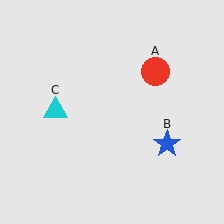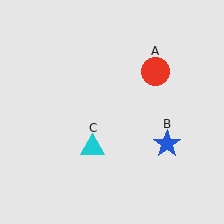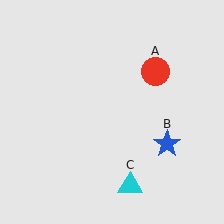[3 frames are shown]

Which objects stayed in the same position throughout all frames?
Red circle (object A) and blue star (object B) remained stationary.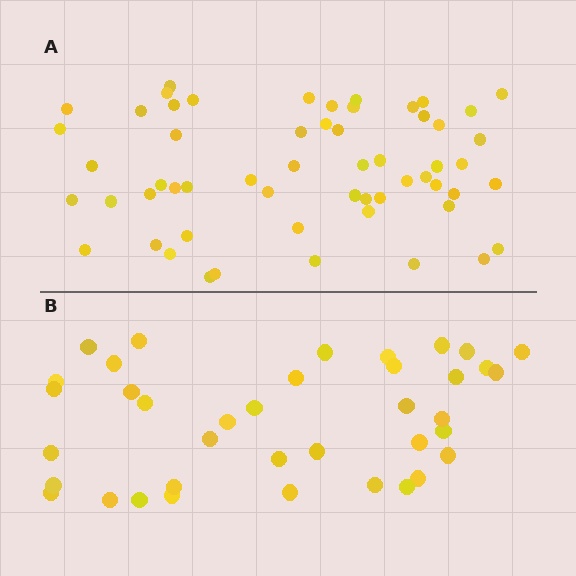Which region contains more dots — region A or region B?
Region A (the top region) has more dots.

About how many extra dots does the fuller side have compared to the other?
Region A has approximately 20 more dots than region B.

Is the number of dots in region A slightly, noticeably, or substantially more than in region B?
Region A has substantially more. The ratio is roughly 1.5 to 1.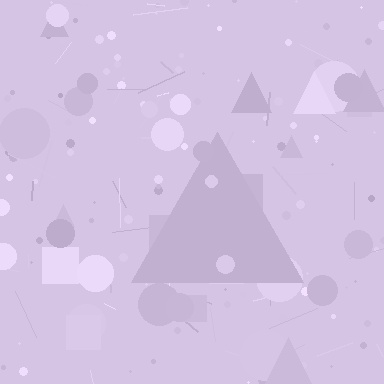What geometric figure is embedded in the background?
A triangle is embedded in the background.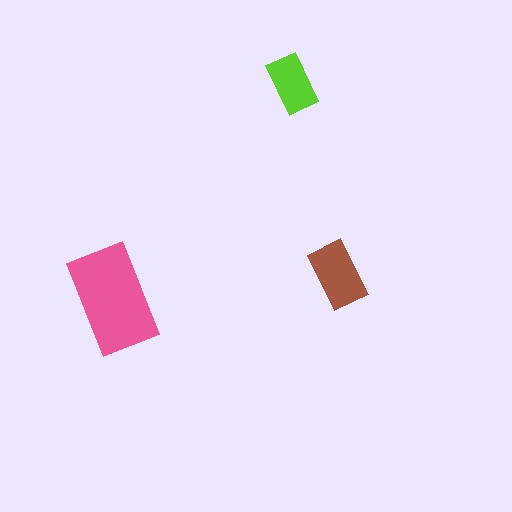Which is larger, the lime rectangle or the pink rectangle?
The pink one.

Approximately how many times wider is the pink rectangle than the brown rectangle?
About 1.5 times wider.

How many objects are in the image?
There are 3 objects in the image.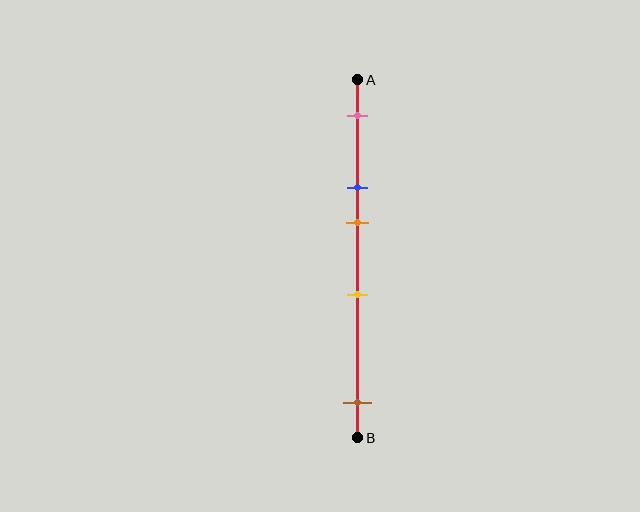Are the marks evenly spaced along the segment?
No, the marks are not evenly spaced.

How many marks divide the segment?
There are 5 marks dividing the segment.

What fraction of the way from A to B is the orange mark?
The orange mark is approximately 40% (0.4) of the way from A to B.